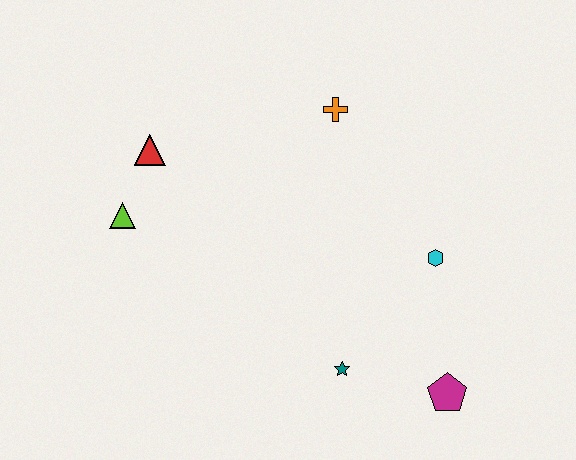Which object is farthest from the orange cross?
The magenta pentagon is farthest from the orange cross.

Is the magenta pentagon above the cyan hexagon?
No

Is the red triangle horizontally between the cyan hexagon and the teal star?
No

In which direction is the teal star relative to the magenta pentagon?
The teal star is to the left of the magenta pentagon.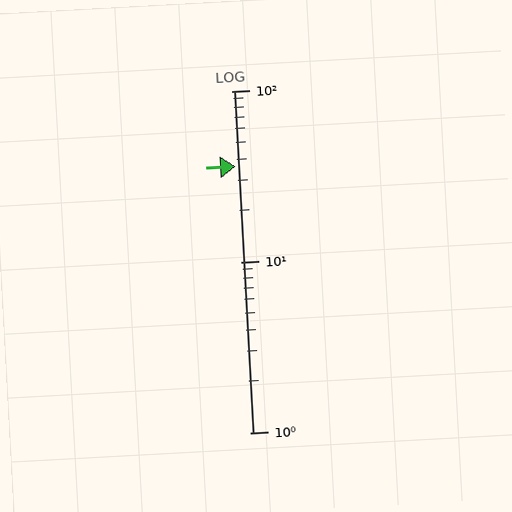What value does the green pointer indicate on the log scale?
The pointer indicates approximately 36.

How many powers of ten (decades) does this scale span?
The scale spans 2 decades, from 1 to 100.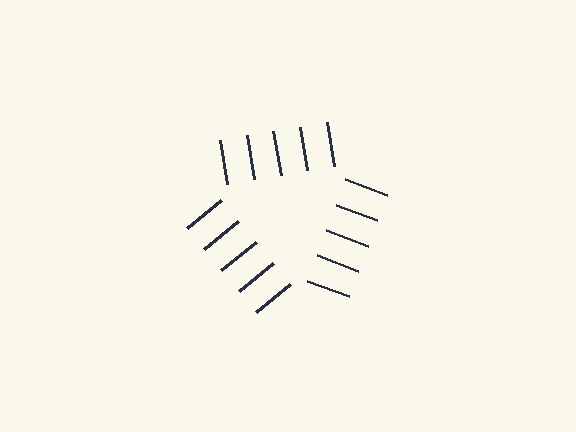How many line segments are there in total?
15 — 5 along each of the 3 edges.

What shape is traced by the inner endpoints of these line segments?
An illusory triangle — the line segments terminate on its edges but no continuous stroke is drawn.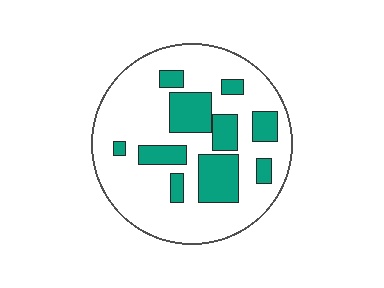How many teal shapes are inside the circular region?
10.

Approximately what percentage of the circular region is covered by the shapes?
Approximately 25%.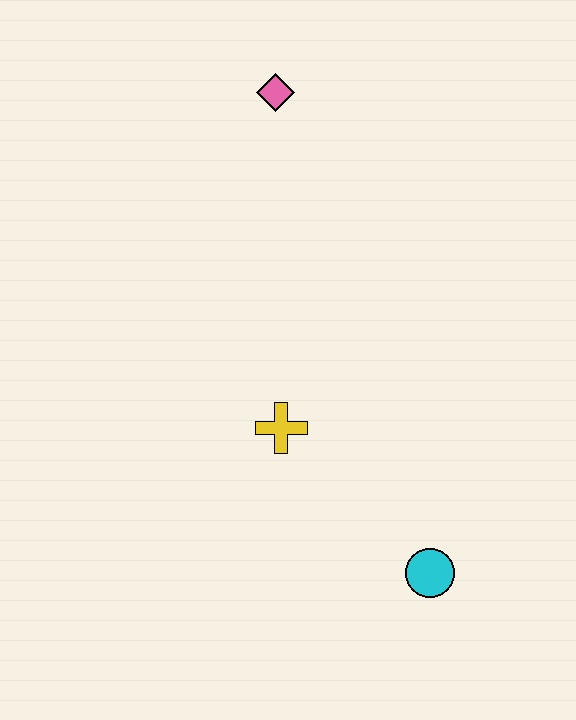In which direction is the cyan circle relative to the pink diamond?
The cyan circle is below the pink diamond.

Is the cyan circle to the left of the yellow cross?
No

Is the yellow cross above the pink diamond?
No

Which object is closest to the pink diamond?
The yellow cross is closest to the pink diamond.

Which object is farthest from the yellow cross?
The pink diamond is farthest from the yellow cross.